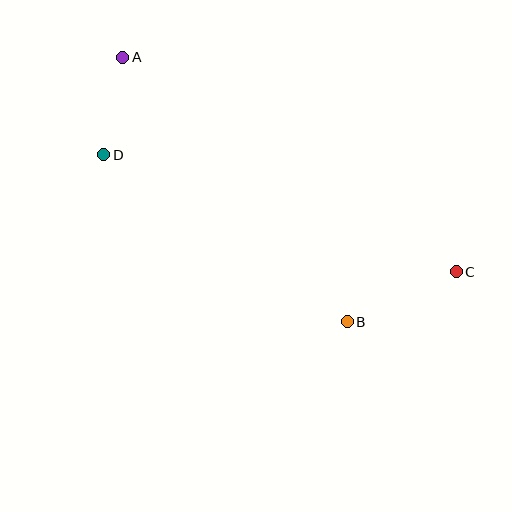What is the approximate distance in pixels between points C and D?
The distance between C and D is approximately 372 pixels.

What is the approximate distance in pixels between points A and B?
The distance between A and B is approximately 347 pixels.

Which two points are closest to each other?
Points A and D are closest to each other.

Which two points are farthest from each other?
Points A and C are farthest from each other.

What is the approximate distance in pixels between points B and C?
The distance between B and C is approximately 120 pixels.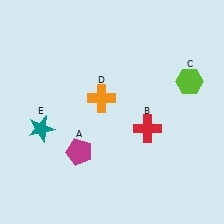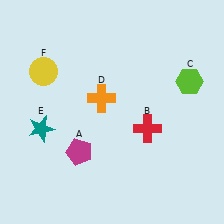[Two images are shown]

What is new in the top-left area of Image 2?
A yellow circle (F) was added in the top-left area of Image 2.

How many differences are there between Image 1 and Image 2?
There is 1 difference between the two images.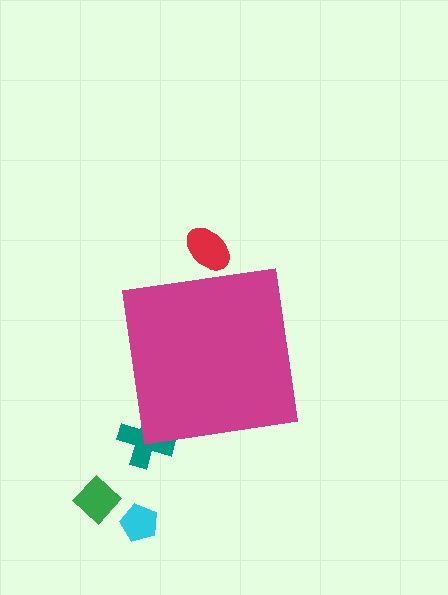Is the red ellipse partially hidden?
Yes, the red ellipse is partially hidden behind the magenta square.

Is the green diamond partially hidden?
No, the green diamond is fully visible.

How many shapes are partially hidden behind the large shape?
2 shapes are partially hidden.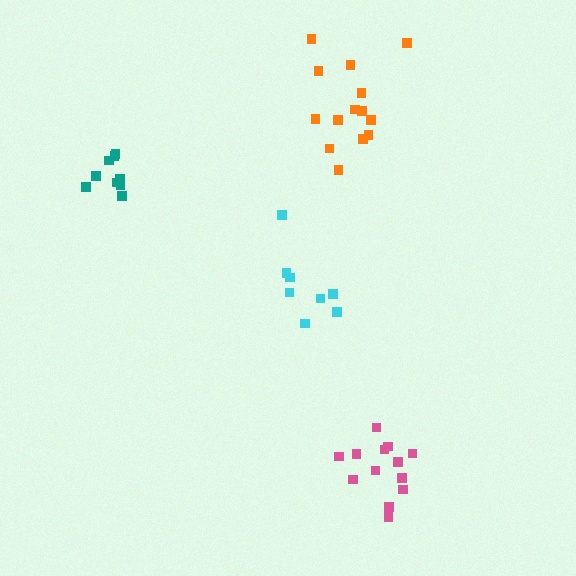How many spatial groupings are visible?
There are 4 spatial groupings.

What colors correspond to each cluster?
The clusters are colored: cyan, pink, teal, orange.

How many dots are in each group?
Group 1: 8 dots, Group 2: 13 dots, Group 3: 9 dots, Group 4: 14 dots (44 total).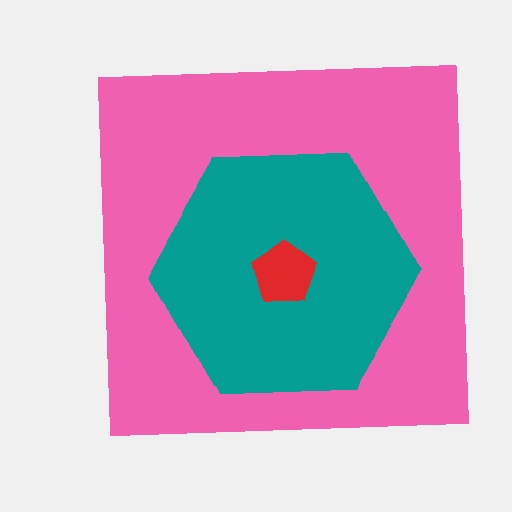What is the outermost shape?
The pink square.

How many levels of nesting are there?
3.